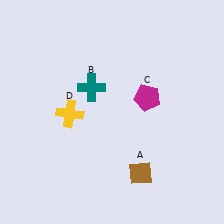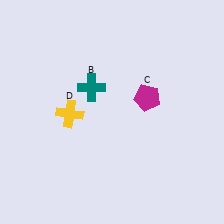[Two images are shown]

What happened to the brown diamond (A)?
The brown diamond (A) was removed in Image 2. It was in the bottom-right area of Image 1.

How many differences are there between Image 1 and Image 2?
There is 1 difference between the two images.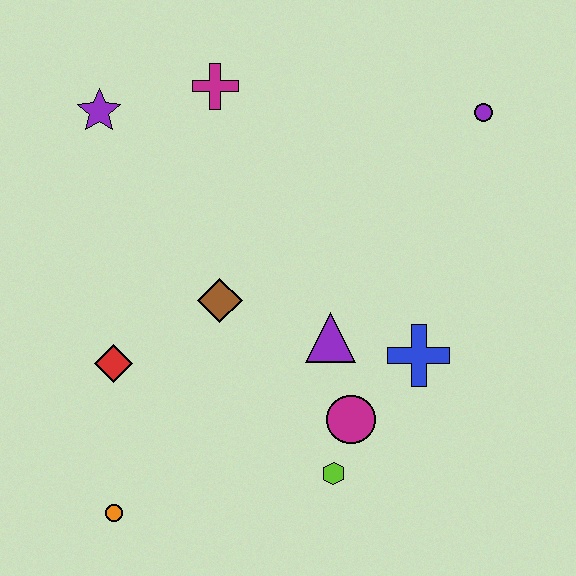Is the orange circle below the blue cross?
Yes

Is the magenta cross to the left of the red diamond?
No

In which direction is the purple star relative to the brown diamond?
The purple star is above the brown diamond.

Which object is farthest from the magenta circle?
The purple star is farthest from the magenta circle.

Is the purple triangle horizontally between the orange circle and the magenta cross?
No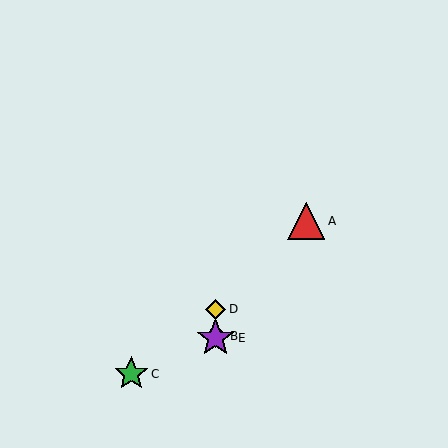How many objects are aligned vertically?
3 objects (B, D, E) are aligned vertically.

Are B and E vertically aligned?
Yes, both are at x≈216.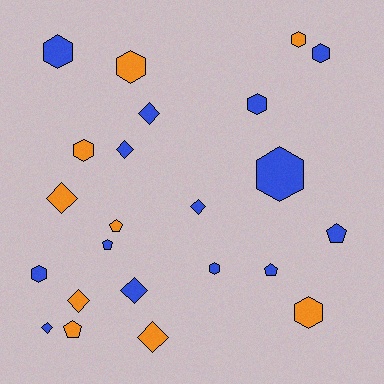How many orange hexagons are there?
There are 4 orange hexagons.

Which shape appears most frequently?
Hexagon, with 10 objects.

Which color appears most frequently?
Blue, with 14 objects.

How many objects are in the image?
There are 23 objects.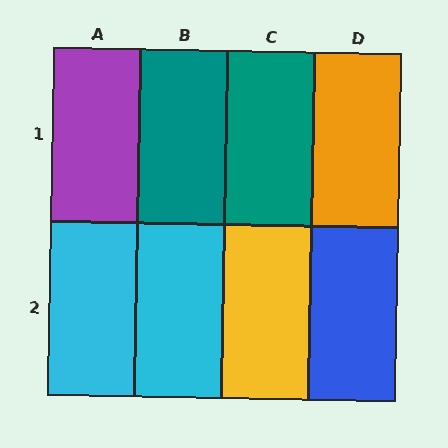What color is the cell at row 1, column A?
Purple.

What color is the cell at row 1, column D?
Orange.